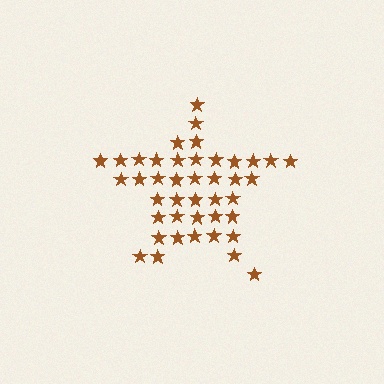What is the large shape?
The large shape is a star.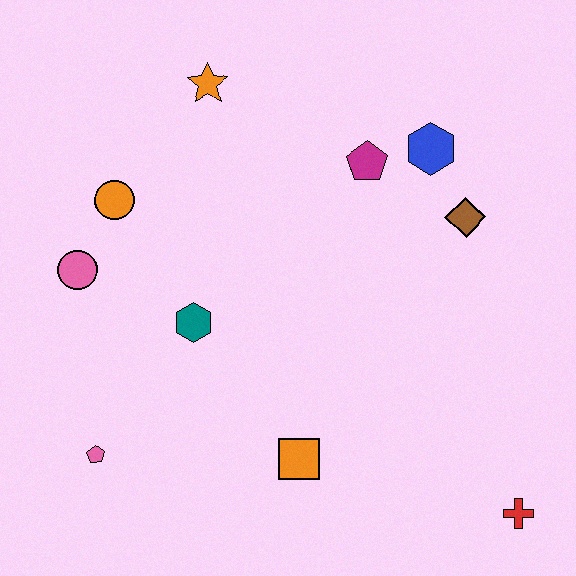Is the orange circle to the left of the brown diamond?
Yes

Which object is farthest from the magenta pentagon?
The pink pentagon is farthest from the magenta pentagon.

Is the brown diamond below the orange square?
No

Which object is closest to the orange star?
The orange circle is closest to the orange star.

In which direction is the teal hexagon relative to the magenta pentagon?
The teal hexagon is to the left of the magenta pentagon.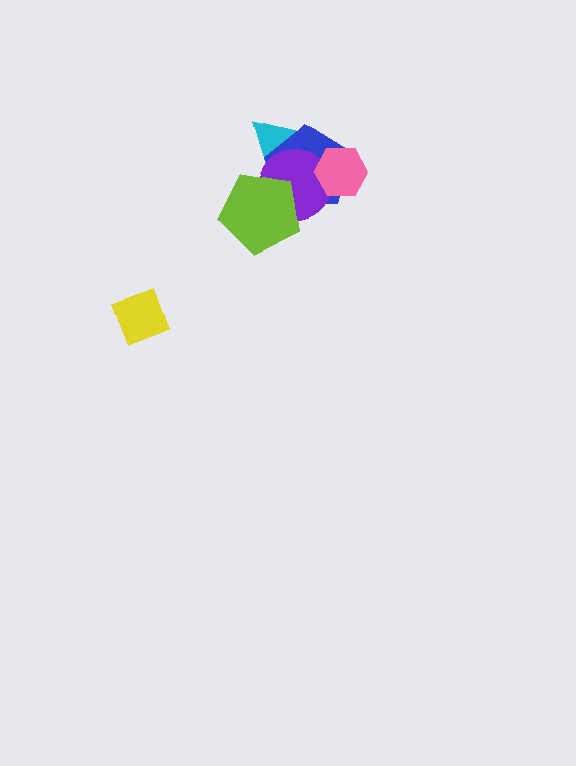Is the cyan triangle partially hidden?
Yes, it is partially covered by another shape.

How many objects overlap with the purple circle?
4 objects overlap with the purple circle.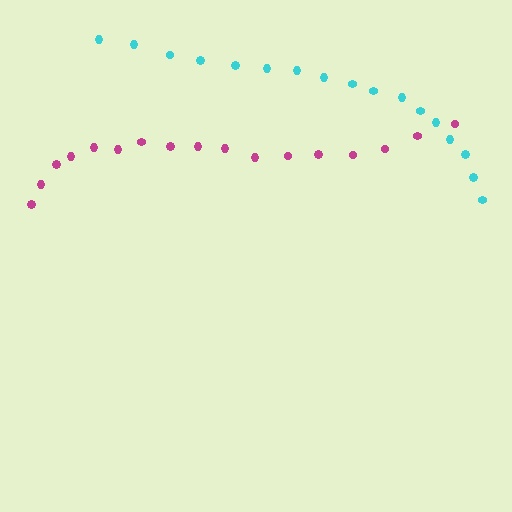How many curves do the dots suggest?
There are 2 distinct paths.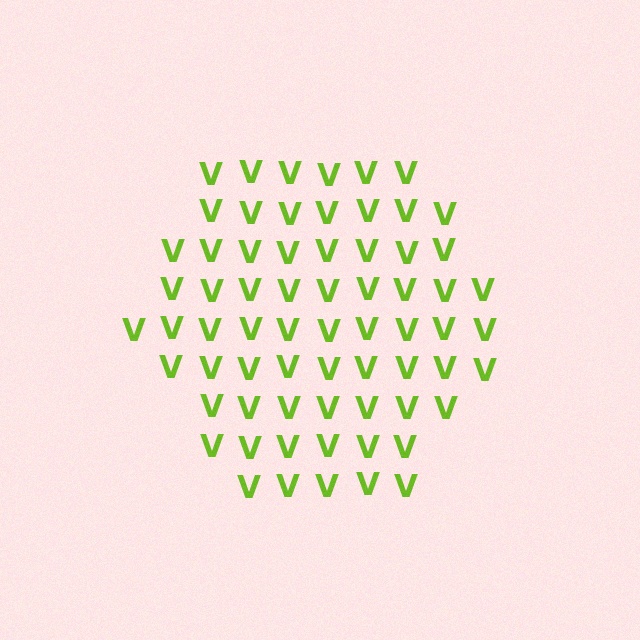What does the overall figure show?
The overall figure shows a hexagon.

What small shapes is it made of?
It is made of small letter V's.